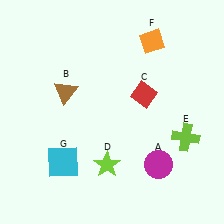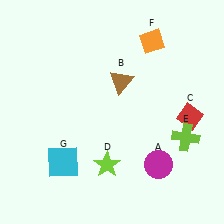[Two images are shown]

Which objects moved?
The objects that moved are: the brown triangle (B), the red diamond (C).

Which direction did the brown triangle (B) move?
The brown triangle (B) moved right.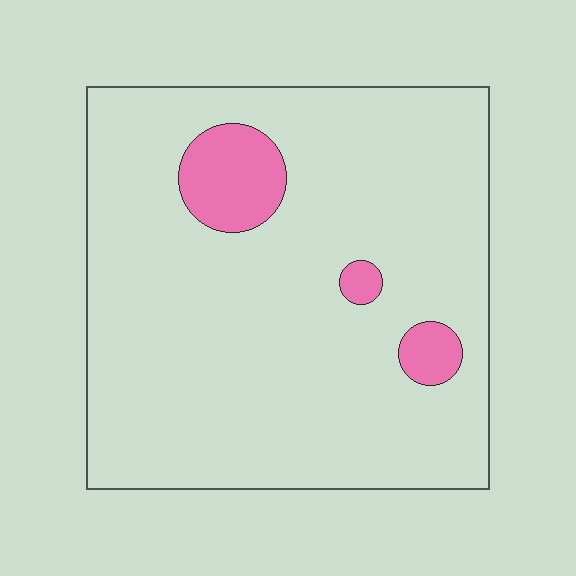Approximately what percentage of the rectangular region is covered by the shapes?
Approximately 10%.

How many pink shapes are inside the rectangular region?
3.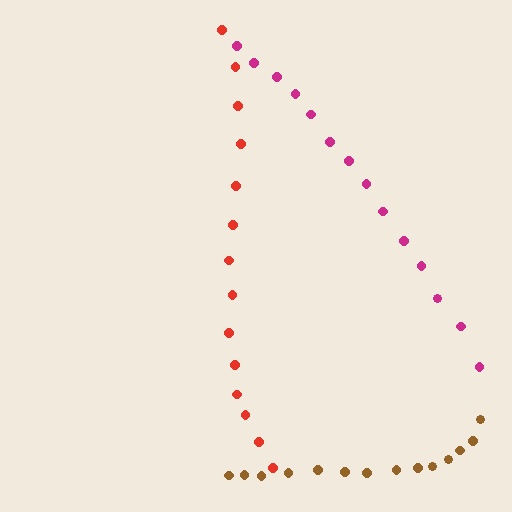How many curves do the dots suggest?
There are 3 distinct paths.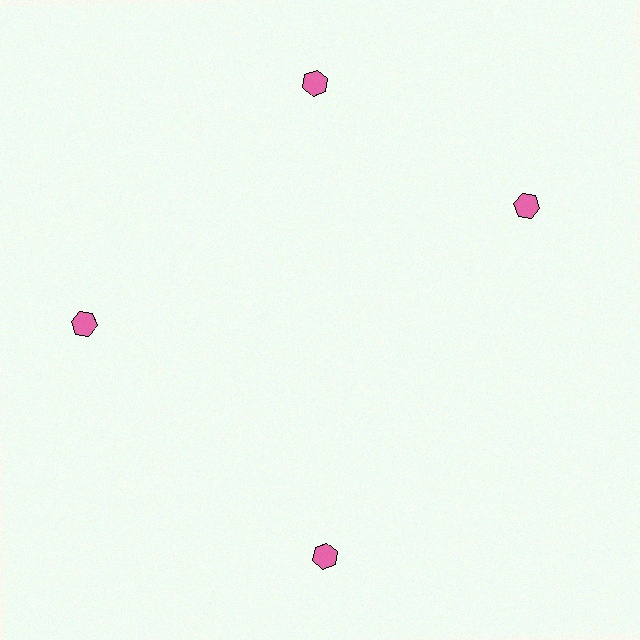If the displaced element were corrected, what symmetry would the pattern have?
It would have 4-fold rotational symmetry — the pattern would map onto itself every 90 degrees.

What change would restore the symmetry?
The symmetry would be restored by rotating it back into even spacing with its neighbors so that all 4 hexagons sit at equal angles and equal distance from the center.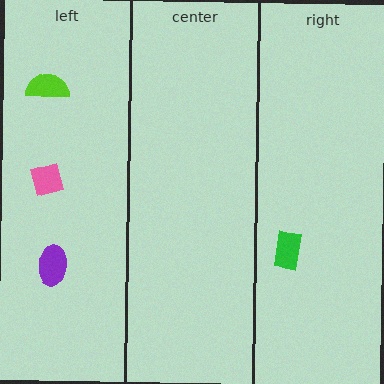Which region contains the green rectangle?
The right region.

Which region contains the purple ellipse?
The left region.